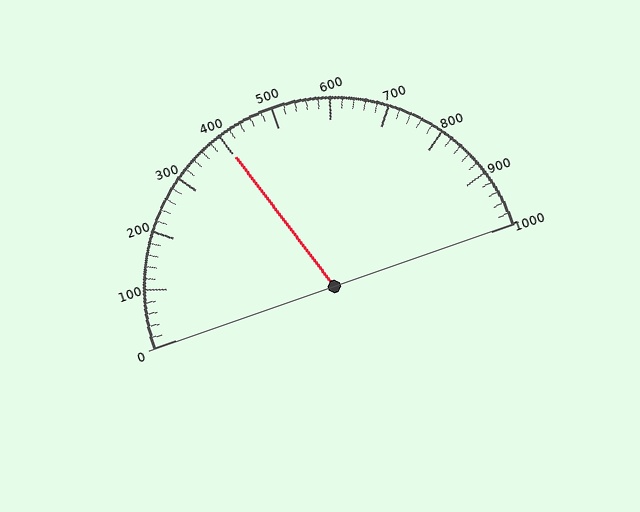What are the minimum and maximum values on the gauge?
The gauge ranges from 0 to 1000.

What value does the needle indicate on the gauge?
The needle indicates approximately 400.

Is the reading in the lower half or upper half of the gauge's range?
The reading is in the lower half of the range (0 to 1000).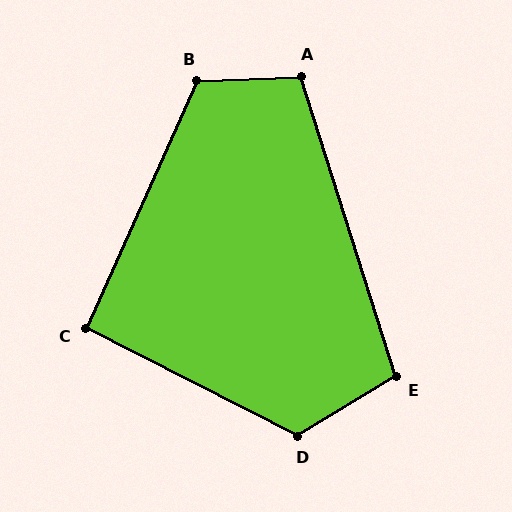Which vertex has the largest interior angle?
D, at approximately 122 degrees.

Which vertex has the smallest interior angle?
C, at approximately 93 degrees.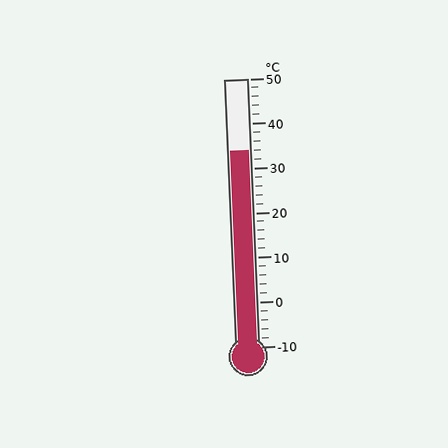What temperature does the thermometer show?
The thermometer shows approximately 34°C.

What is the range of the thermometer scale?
The thermometer scale ranges from -10°C to 50°C.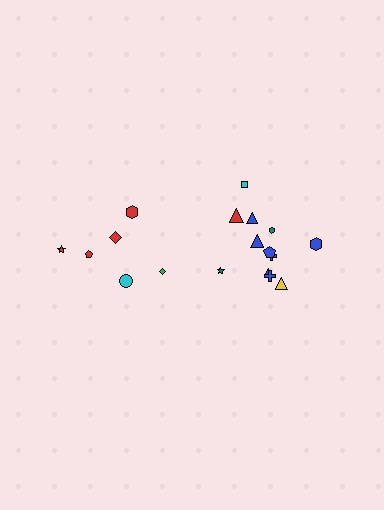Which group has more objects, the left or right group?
The right group.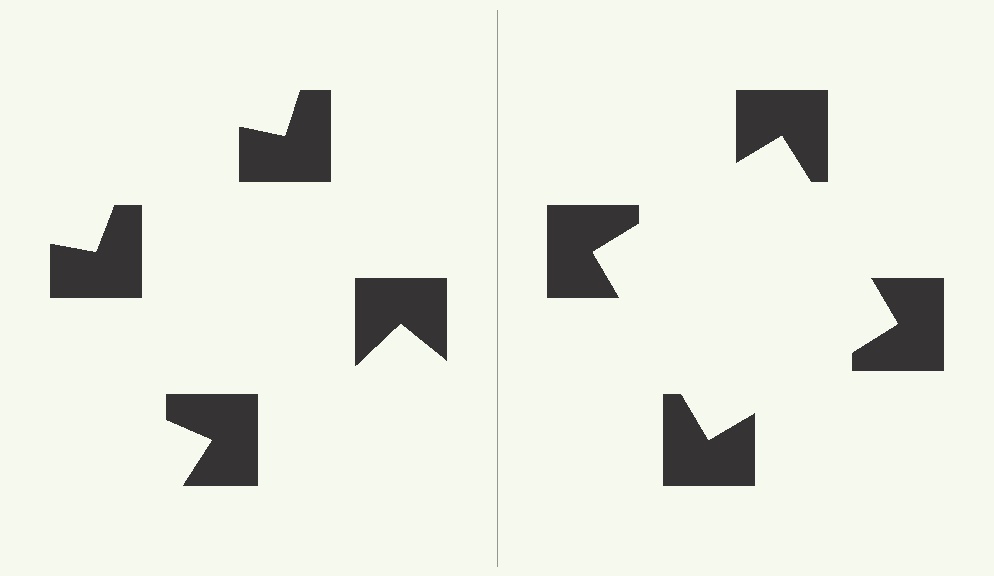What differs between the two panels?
The notched squares are positioned identically on both sides; only the wedge orientations differ. On the right they align to a square; on the left they are misaligned.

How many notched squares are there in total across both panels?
8 — 4 on each side.